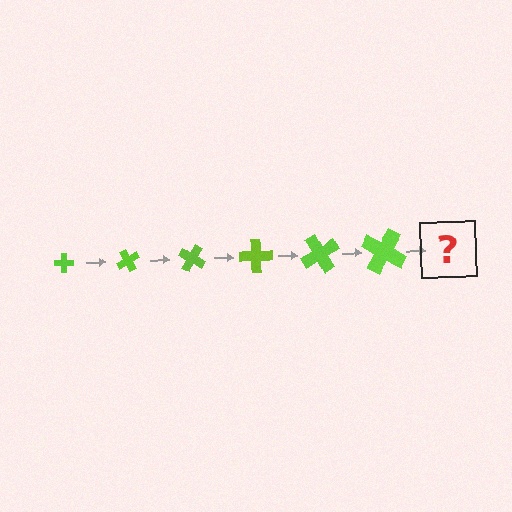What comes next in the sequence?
The next element should be a cross, larger than the previous one and rotated 360 degrees from the start.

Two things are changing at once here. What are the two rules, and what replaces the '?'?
The two rules are that the cross grows larger each step and it rotates 60 degrees each step. The '?' should be a cross, larger than the previous one and rotated 360 degrees from the start.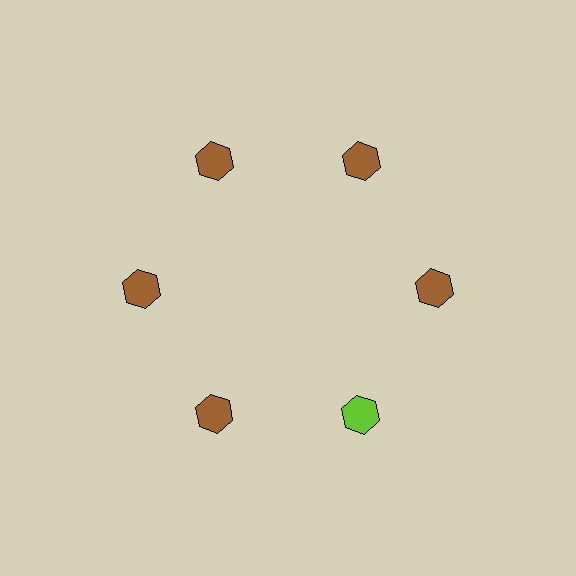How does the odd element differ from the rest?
It has a different color: lime instead of brown.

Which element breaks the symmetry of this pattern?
The lime hexagon at roughly the 5 o'clock position breaks the symmetry. All other shapes are brown hexagons.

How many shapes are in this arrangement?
There are 6 shapes arranged in a ring pattern.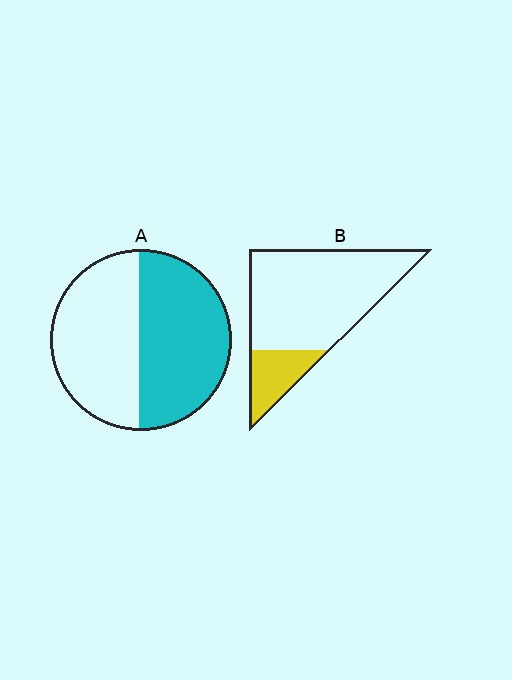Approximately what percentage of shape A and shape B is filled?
A is approximately 50% and B is approximately 20%.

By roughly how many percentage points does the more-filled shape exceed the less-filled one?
By roughly 30 percentage points (A over B).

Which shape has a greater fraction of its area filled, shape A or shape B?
Shape A.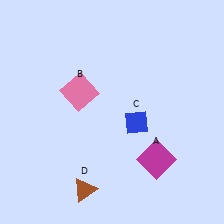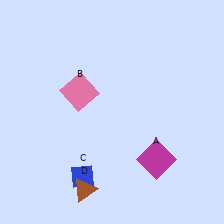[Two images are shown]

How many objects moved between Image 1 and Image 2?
1 object moved between the two images.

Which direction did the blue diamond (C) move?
The blue diamond (C) moved down.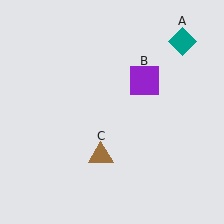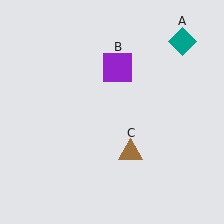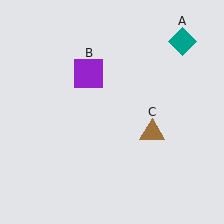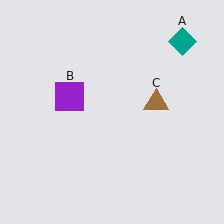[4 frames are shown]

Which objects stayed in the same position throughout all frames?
Teal diamond (object A) remained stationary.